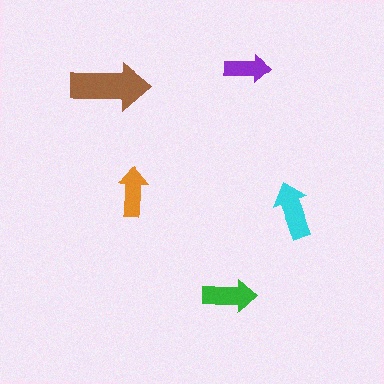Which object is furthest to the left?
The brown arrow is leftmost.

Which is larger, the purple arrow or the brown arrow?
The brown one.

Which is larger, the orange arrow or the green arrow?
The green one.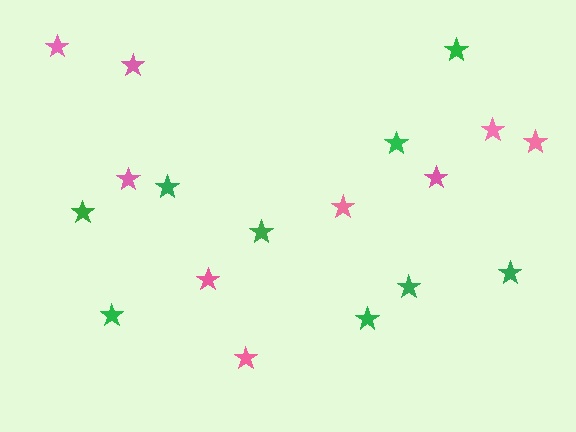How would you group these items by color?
There are 2 groups: one group of pink stars (9) and one group of green stars (9).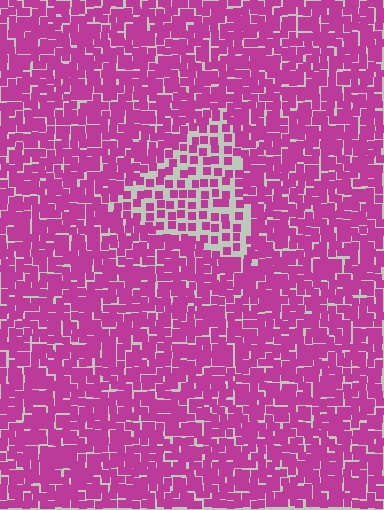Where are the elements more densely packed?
The elements are more densely packed outside the triangle boundary.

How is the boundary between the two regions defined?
The boundary is defined by a change in element density (approximately 2.0x ratio). All elements are the same color, size, and shape.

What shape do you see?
I see a triangle.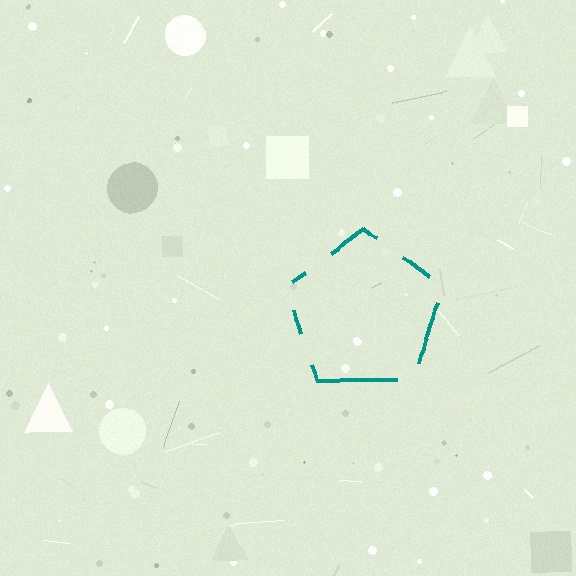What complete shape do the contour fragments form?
The contour fragments form a pentagon.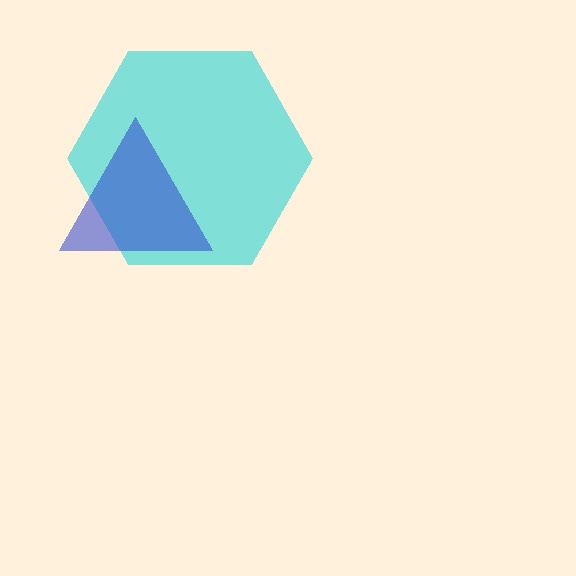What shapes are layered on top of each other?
The layered shapes are: a cyan hexagon, a blue triangle.